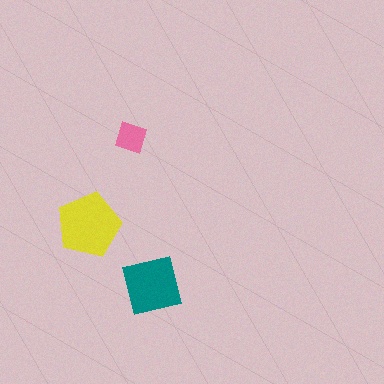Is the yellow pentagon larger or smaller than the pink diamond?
Larger.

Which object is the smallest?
The pink diamond.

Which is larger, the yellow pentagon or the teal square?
The yellow pentagon.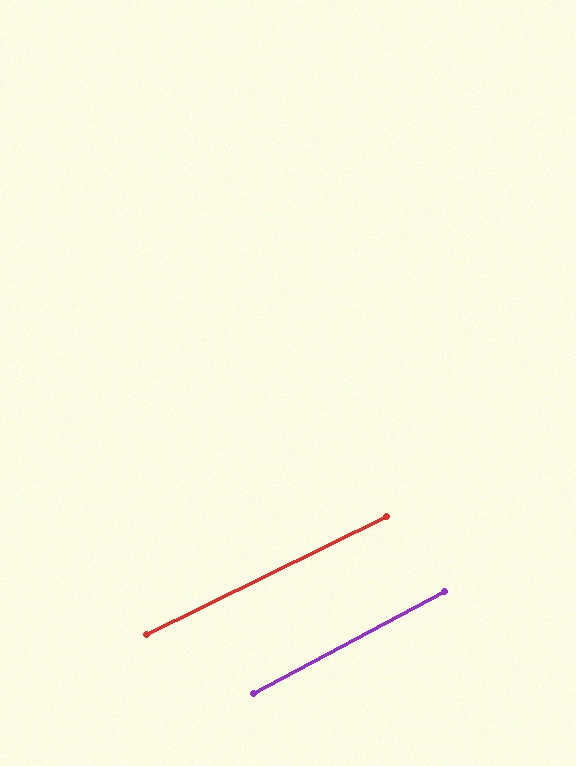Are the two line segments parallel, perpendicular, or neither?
Parallel — their directions differ by only 1.9°.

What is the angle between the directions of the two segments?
Approximately 2 degrees.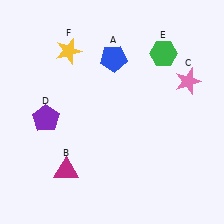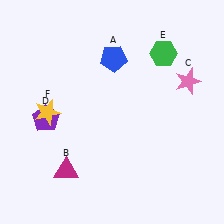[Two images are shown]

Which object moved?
The yellow star (F) moved down.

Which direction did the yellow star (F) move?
The yellow star (F) moved down.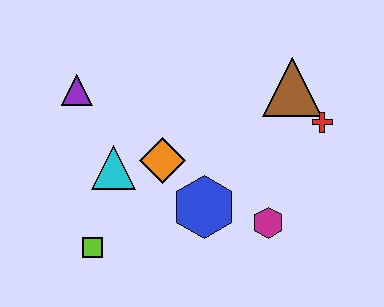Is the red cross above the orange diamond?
Yes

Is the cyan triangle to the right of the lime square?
Yes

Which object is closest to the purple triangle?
The cyan triangle is closest to the purple triangle.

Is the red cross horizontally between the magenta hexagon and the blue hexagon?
No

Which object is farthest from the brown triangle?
The lime square is farthest from the brown triangle.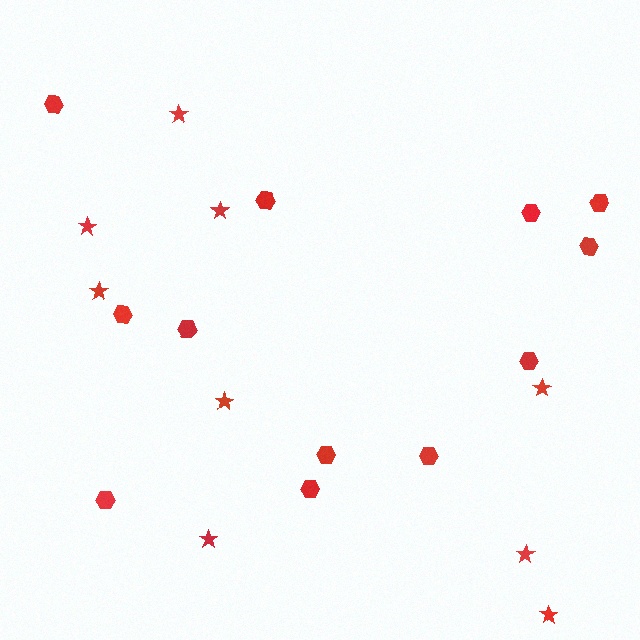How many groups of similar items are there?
There are 2 groups: one group of hexagons (12) and one group of stars (9).